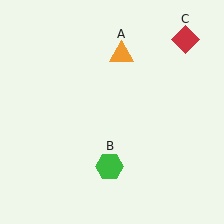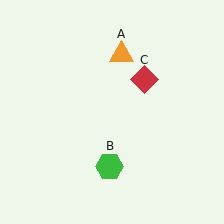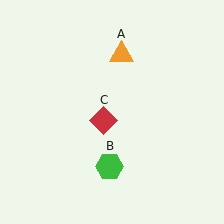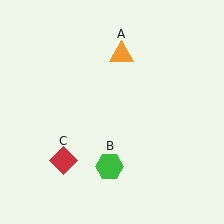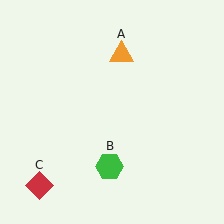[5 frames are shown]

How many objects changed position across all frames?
1 object changed position: red diamond (object C).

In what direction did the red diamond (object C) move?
The red diamond (object C) moved down and to the left.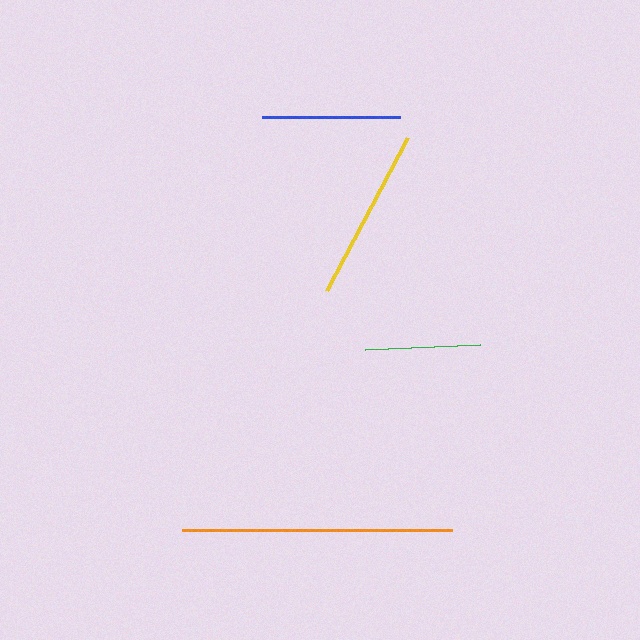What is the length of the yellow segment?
The yellow segment is approximately 172 pixels long.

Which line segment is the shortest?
The green line is the shortest at approximately 116 pixels.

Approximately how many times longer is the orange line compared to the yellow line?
The orange line is approximately 1.6 times the length of the yellow line.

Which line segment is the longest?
The orange line is the longest at approximately 270 pixels.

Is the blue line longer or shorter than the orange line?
The orange line is longer than the blue line.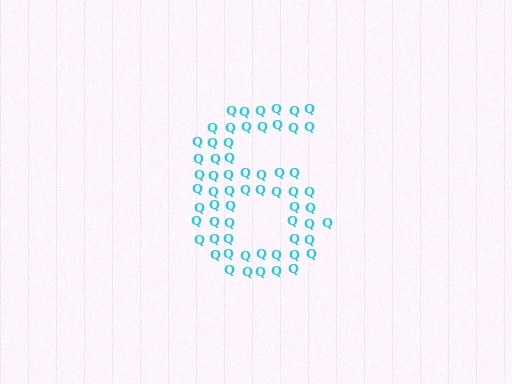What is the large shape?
The large shape is the digit 6.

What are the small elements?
The small elements are letter Q's.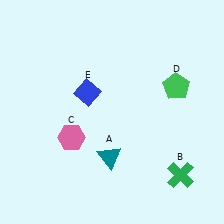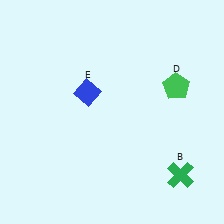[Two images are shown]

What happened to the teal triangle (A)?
The teal triangle (A) was removed in Image 2. It was in the bottom-left area of Image 1.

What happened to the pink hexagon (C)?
The pink hexagon (C) was removed in Image 2. It was in the bottom-left area of Image 1.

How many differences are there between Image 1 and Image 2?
There are 2 differences between the two images.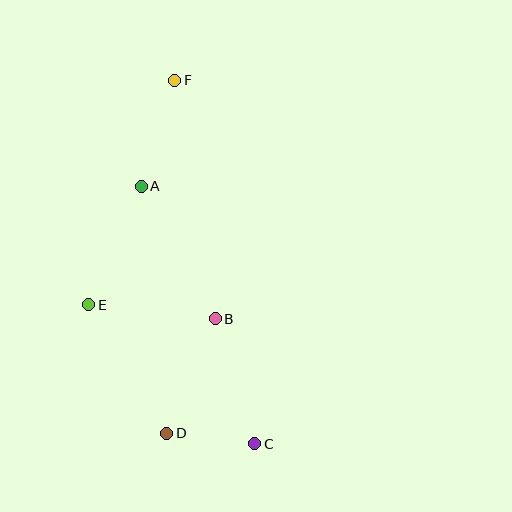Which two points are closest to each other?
Points C and D are closest to each other.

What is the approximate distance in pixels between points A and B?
The distance between A and B is approximately 152 pixels.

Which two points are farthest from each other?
Points C and F are farthest from each other.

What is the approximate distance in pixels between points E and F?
The distance between E and F is approximately 240 pixels.